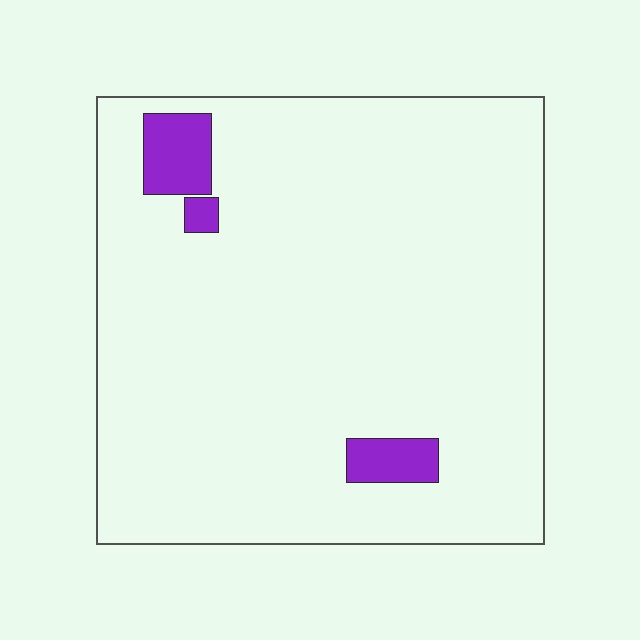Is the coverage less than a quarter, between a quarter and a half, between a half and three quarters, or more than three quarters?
Less than a quarter.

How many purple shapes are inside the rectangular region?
3.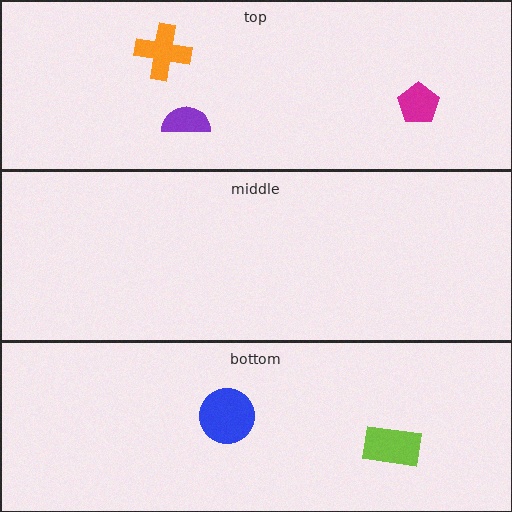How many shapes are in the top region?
3.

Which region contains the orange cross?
The top region.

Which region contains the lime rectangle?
The bottom region.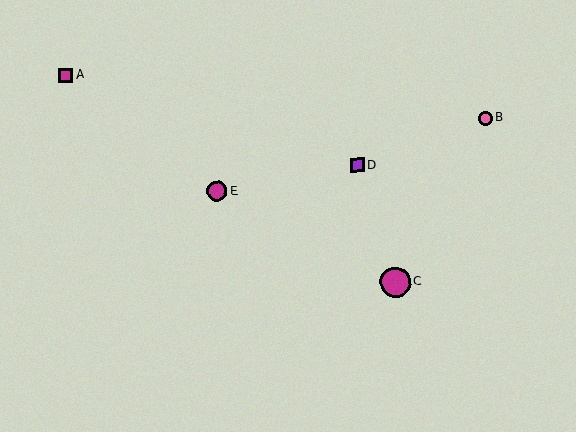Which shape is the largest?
The magenta circle (labeled C) is the largest.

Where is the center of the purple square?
The center of the purple square is at (357, 165).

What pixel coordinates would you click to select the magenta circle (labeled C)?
Click at (396, 282) to select the magenta circle C.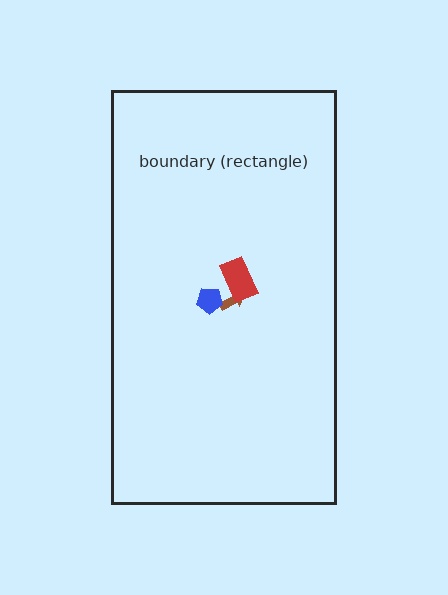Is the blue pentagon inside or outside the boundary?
Inside.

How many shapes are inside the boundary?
3 inside, 0 outside.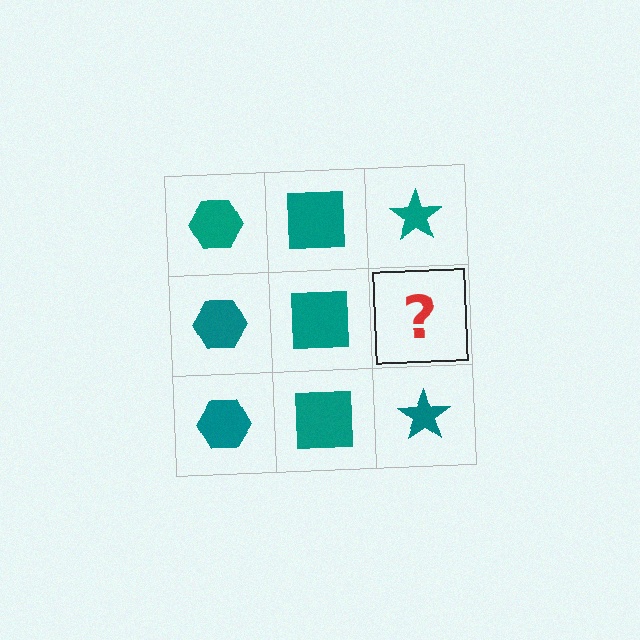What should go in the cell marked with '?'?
The missing cell should contain a teal star.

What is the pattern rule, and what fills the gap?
The rule is that each column has a consistent shape. The gap should be filled with a teal star.